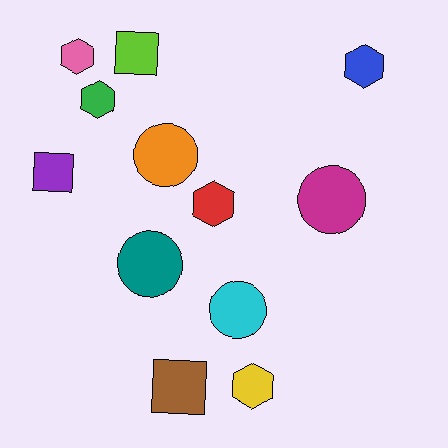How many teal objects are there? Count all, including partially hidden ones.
There is 1 teal object.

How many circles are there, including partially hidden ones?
There are 4 circles.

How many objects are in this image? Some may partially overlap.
There are 12 objects.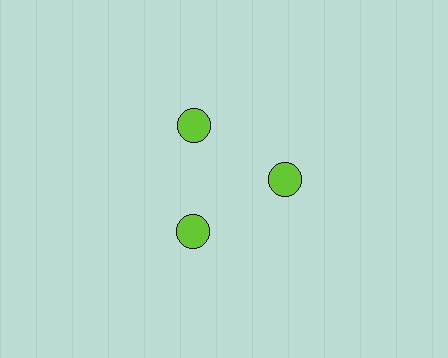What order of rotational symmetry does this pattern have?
This pattern has 3-fold rotational symmetry.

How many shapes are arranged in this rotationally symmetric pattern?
There are 3 shapes, arranged in 3 groups of 1.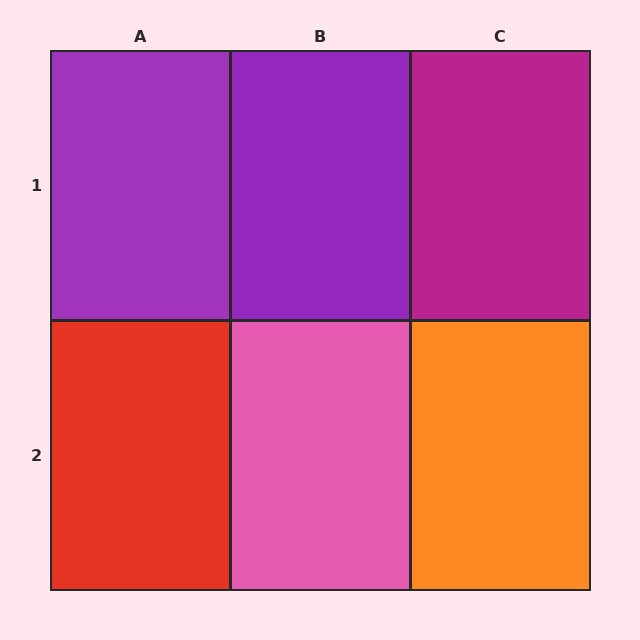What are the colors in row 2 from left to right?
Red, pink, orange.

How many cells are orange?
1 cell is orange.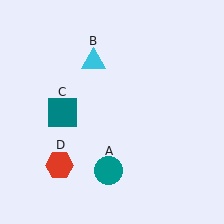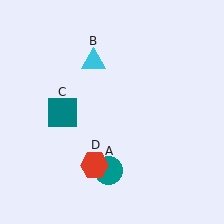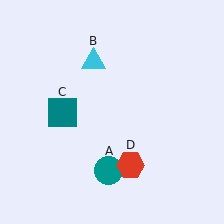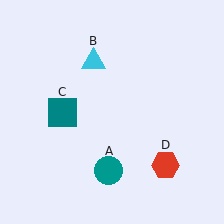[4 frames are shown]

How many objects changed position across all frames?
1 object changed position: red hexagon (object D).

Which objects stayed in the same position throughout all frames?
Teal circle (object A) and cyan triangle (object B) and teal square (object C) remained stationary.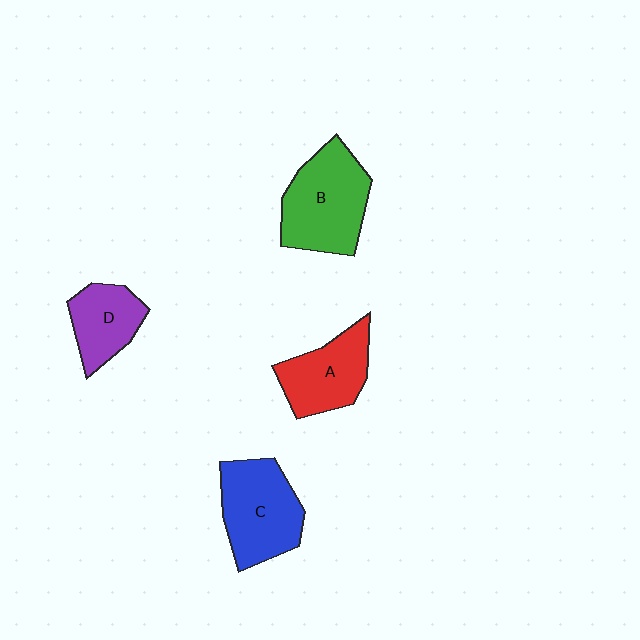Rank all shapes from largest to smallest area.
From largest to smallest: B (green), C (blue), A (red), D (purple).